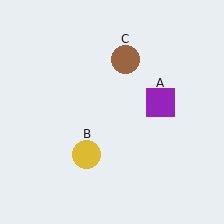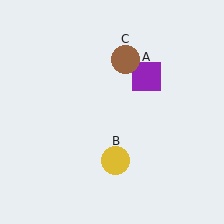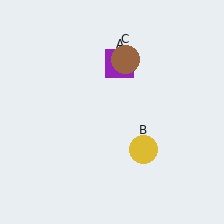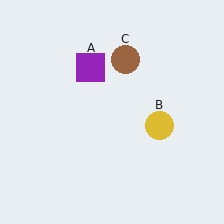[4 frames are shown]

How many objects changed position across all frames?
2 objects changed position: purple square (object A), yellow circle (object B).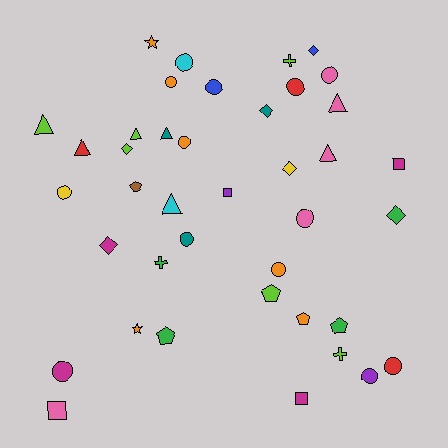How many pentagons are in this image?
There are 5 pentagons.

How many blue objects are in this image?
There are 2 blue objects.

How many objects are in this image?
There are 40 objects.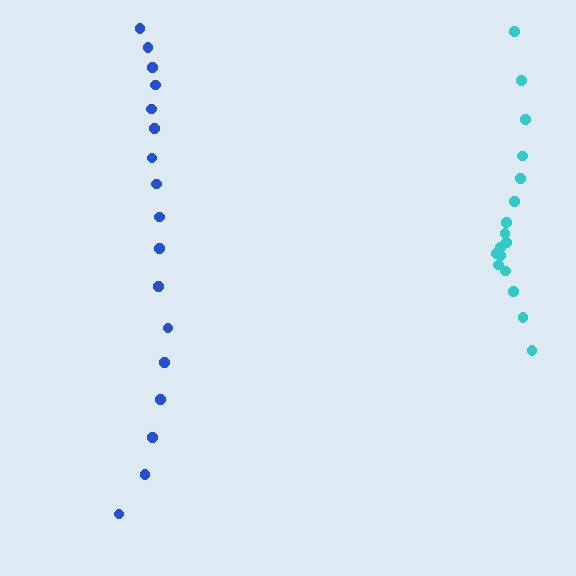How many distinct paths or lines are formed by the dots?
There are 2 distinct paths.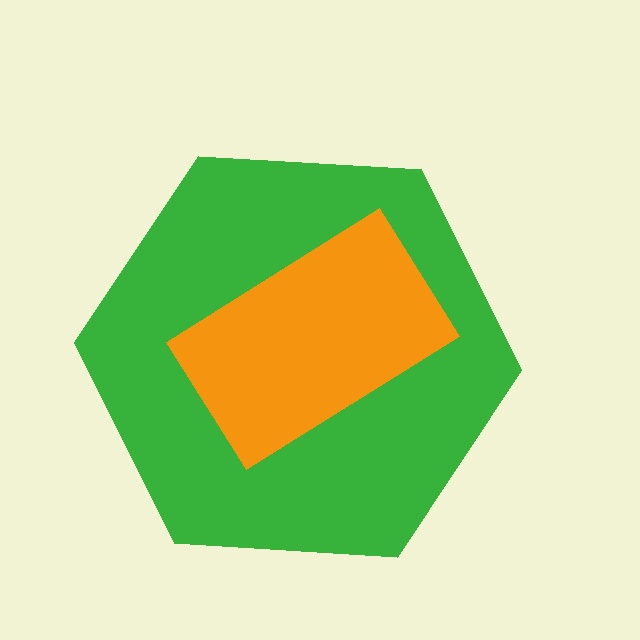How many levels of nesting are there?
2.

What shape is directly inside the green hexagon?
The orange rectangle.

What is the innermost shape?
The orange rectangle.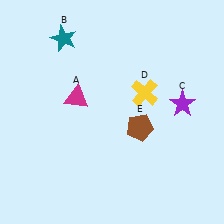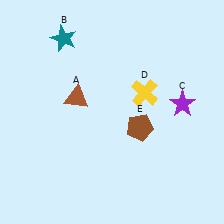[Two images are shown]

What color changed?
The triangle (A) changed from magenta in Image 1 to brown in Image 2.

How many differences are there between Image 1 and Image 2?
There is 1 difference between the two images.